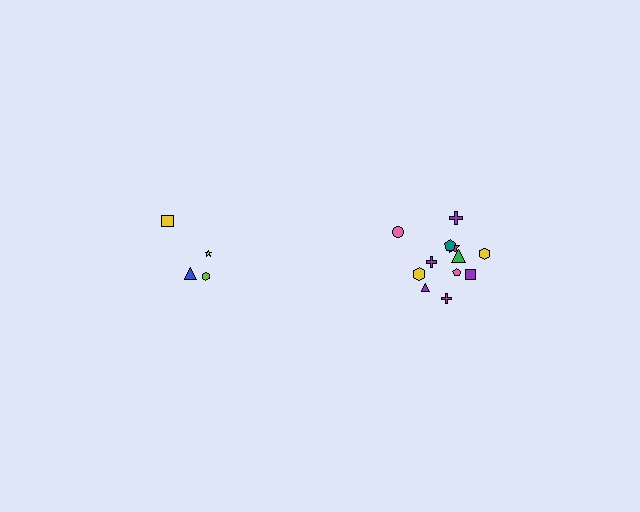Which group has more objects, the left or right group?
The right group.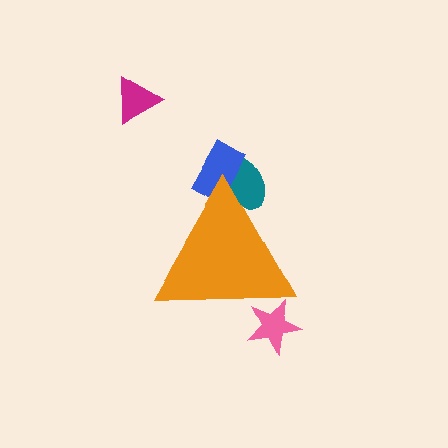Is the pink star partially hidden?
Yes, the pink star is partially hidden behind the orange triangle.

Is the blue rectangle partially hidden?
Yes, the blue rectangle is partially hidden behind the orange triangle.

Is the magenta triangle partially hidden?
No, the magenta triangle is fully visible.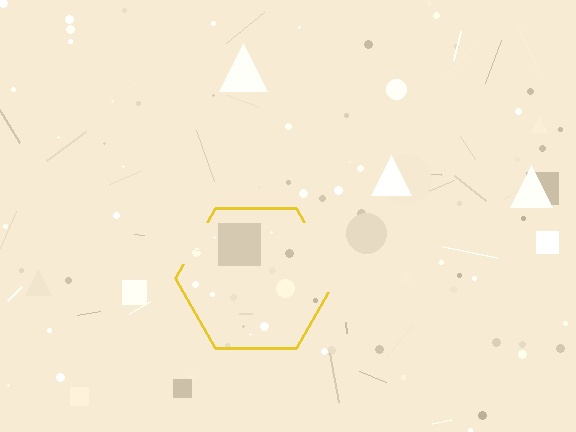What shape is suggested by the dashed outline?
The dashed outline suggests a hexagon.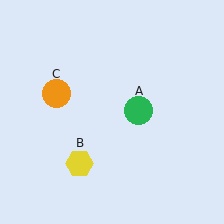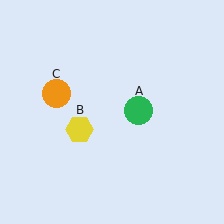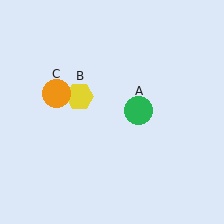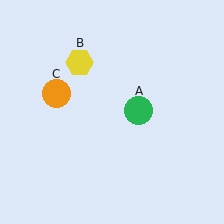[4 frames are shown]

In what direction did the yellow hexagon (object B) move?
The yellow hexagon (object B) moved up.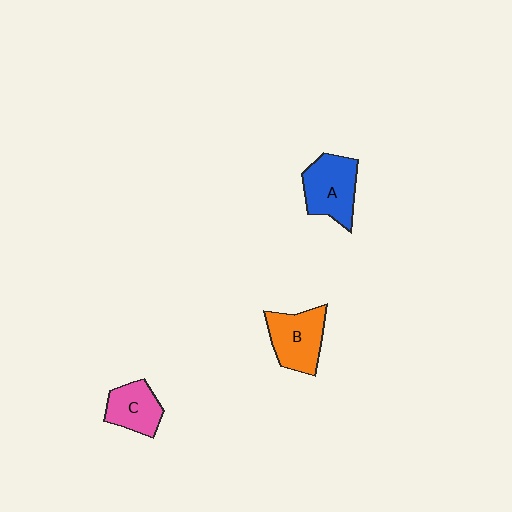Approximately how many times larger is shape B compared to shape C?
Approximately 1.3 times.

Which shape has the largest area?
Shape A (blue).